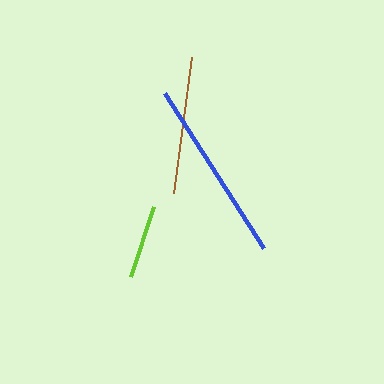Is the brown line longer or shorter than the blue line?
The blue line is longer than the brown line.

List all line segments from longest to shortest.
From longest to shortest: blue, brown, lime.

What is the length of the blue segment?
The blue segment is approximately 184 pixels long.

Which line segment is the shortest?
The lime line is the shortest at approximately 74 pixels.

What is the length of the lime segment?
The lime segment is approximately 74 pixels long.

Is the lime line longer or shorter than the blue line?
The blue line is longer than the lime line.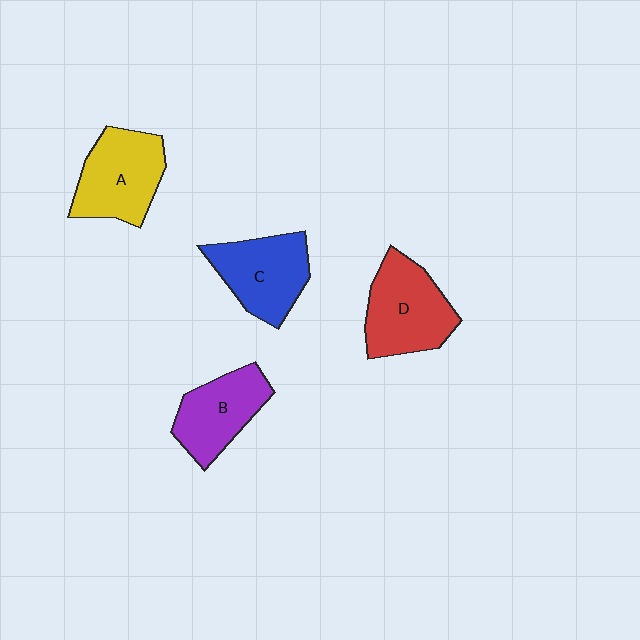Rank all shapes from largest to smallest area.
From largest to smallest: D (red), A (yellow), C (blue), B (purple).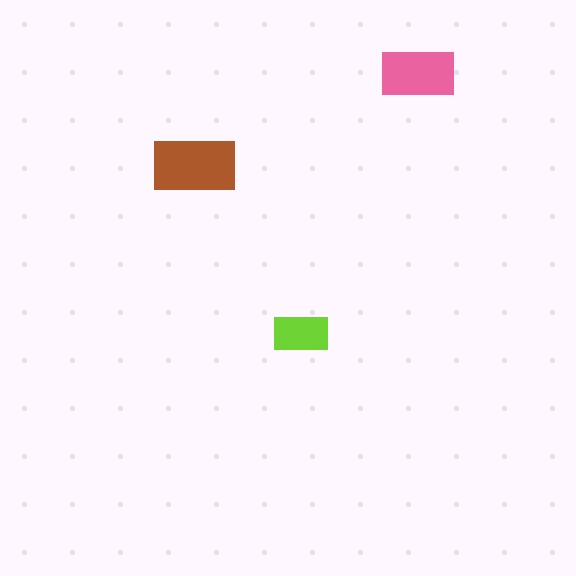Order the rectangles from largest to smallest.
the brown one, the pink one, the lime one.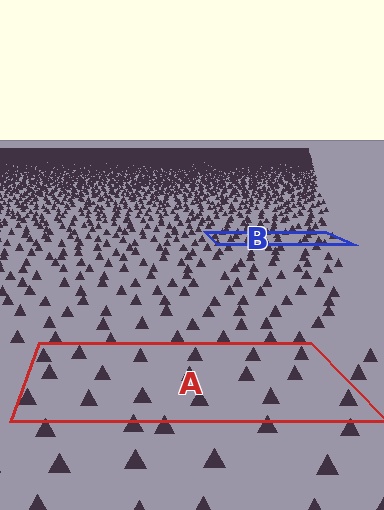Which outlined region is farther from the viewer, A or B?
Region B is farther from the viewer — the texture elements inside it appear smaller and more densely packed.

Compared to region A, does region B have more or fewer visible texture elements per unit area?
Region B has more texture elements per unit area — they are packed more densely because it is farther away.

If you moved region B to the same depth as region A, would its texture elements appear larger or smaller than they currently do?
They would appear larger. At a closer depth, the same texture elements are projected at a bigger on-screen size.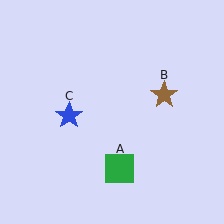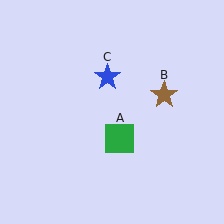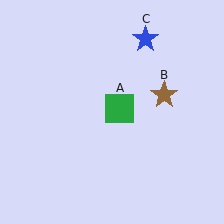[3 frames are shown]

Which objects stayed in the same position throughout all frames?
Brown star (object B) remained stationary.